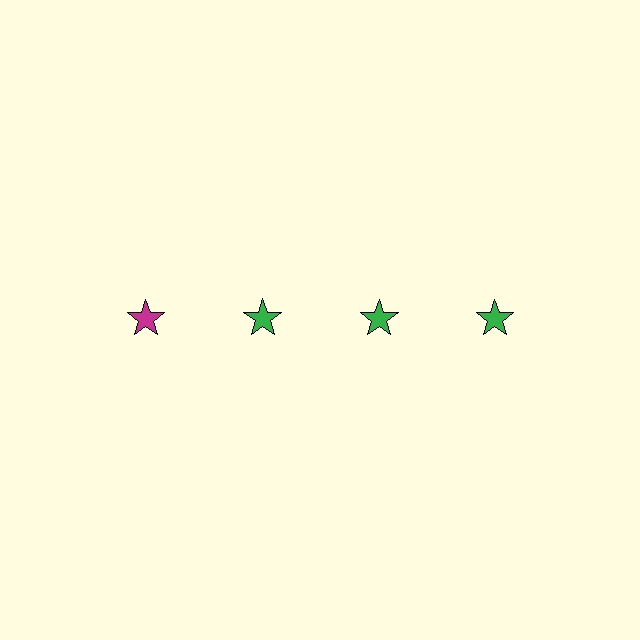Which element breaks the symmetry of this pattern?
The magenta star in the top row, leftmost column breaks the symmetry. All other shapes are green stars.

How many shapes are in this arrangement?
There are 4 shapes arranged in a grid pattern.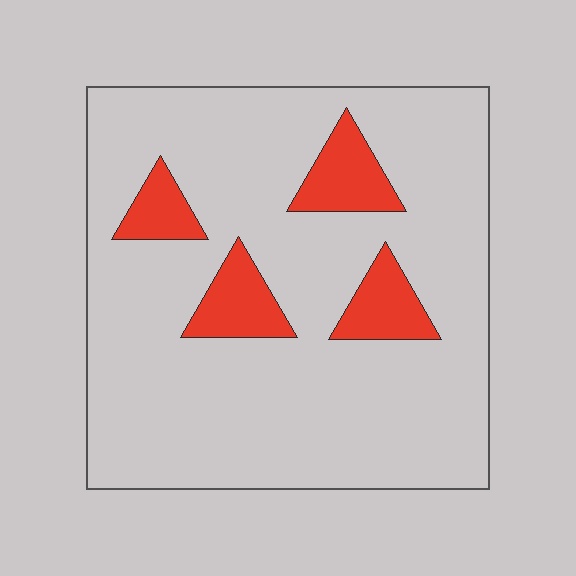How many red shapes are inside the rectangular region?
4.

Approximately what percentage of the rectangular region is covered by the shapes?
Approximately 15%.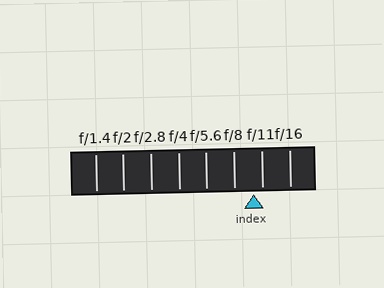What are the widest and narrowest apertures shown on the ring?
The widest aperture shown is f/1.4 and the narrowest is f/16.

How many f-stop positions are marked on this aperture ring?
There are 8 f-stop positions marked.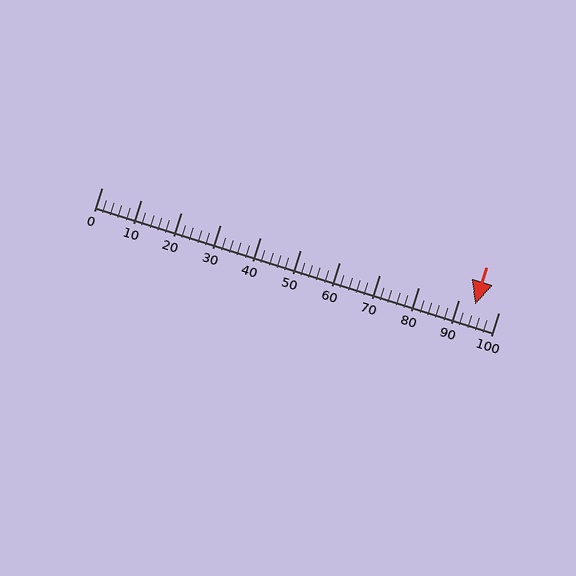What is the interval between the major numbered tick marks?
The major tick marks are spaced 10 units apart.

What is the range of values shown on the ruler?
The ruler shows values from 0 to 100.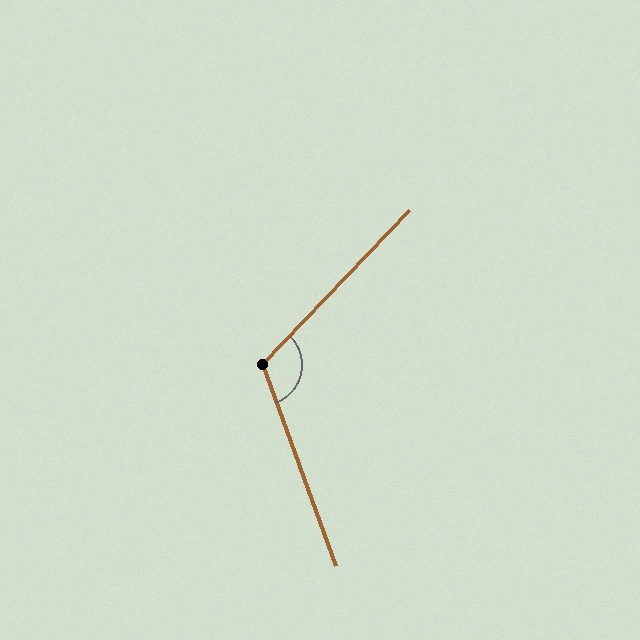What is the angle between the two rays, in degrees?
Approximately 116 degrees.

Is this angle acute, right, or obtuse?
It is obtuse.